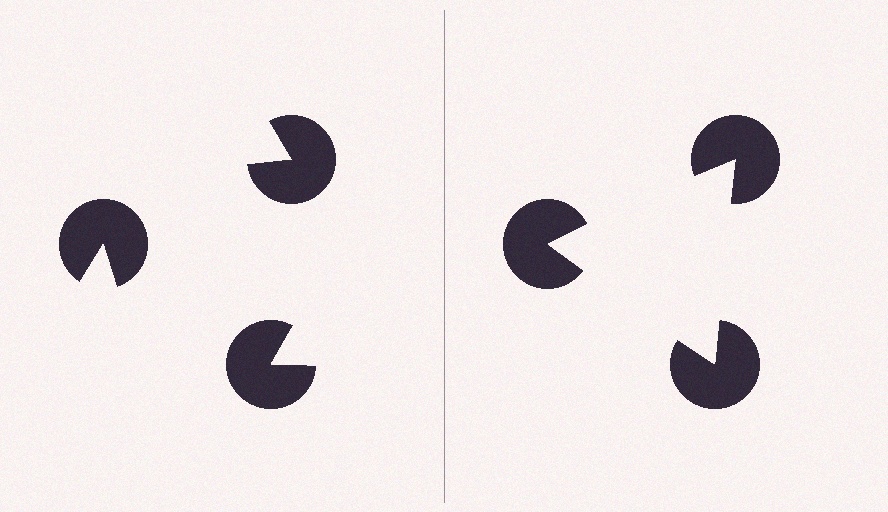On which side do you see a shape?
An illusory triangle appears on the right side. On the left side the wedge cuts are rotated, so no coherent shape forms.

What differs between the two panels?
The pac-man discs are positioned identically on both sides; only the wedge orientations differ. On the right they align to a triangle; on the left they are misaligned.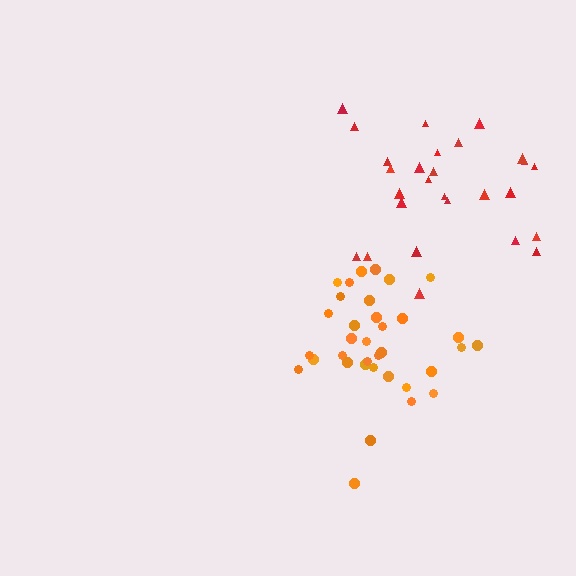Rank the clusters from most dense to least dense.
orange, red.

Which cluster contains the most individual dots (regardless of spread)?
Orange (35).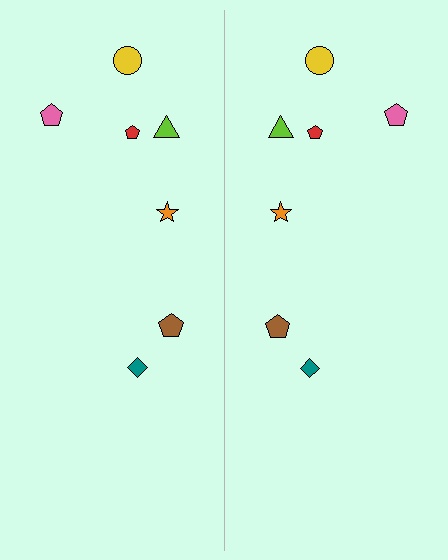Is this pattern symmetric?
Yes, this pattern has bilateral (reflection) symmetry.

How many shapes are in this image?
There are 14 shapes in this image.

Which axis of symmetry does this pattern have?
The pattern has a vertical axis of symmetry running through the center of the image.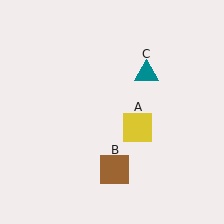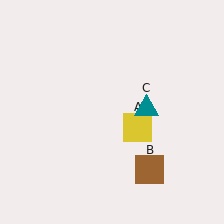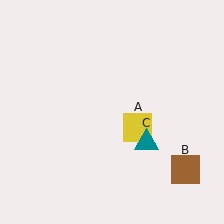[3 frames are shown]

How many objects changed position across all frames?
2 objects changed position: brown square (object B), teal triangle (object C).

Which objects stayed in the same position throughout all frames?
Yellow square (object A) remained stationary.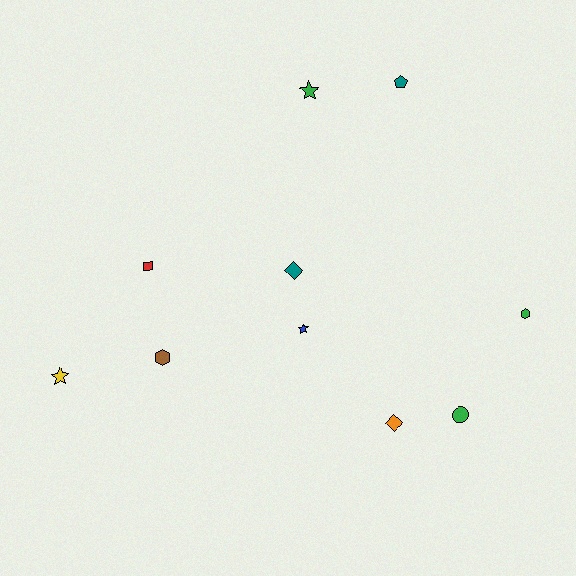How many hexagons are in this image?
There are 2 hexagons.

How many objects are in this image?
There are 10 objects.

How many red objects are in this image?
There is 1 red object.